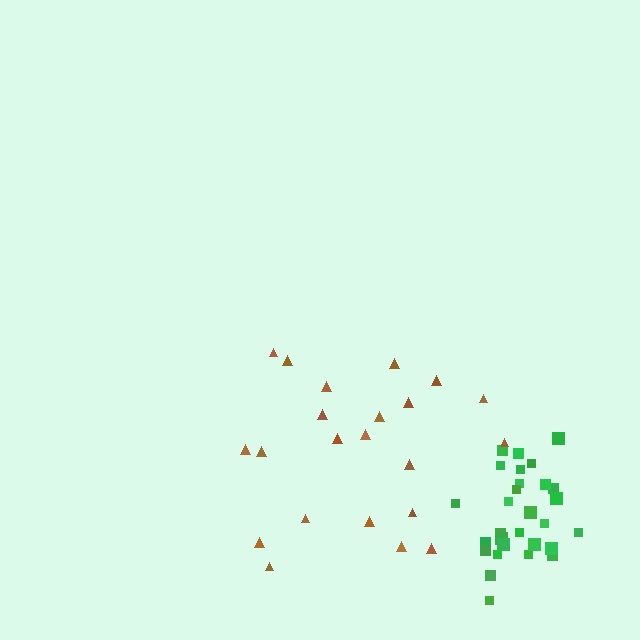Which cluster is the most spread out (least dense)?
Brown.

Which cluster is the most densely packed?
Green.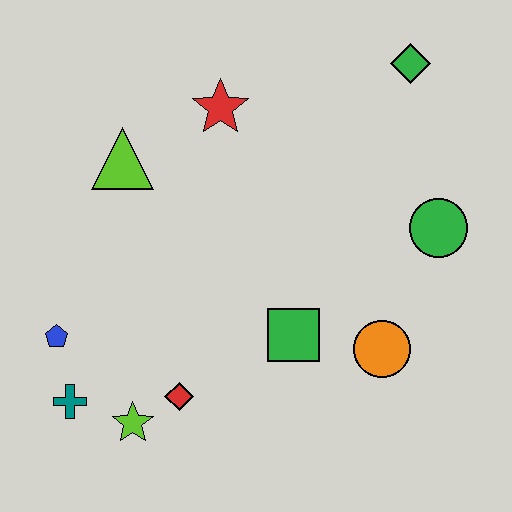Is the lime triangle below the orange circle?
No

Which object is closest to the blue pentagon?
The teal cross is closest to the blue pentagon.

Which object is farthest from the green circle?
The teal cross is farthest from the green circle.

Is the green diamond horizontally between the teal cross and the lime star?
No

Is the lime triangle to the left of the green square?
Yes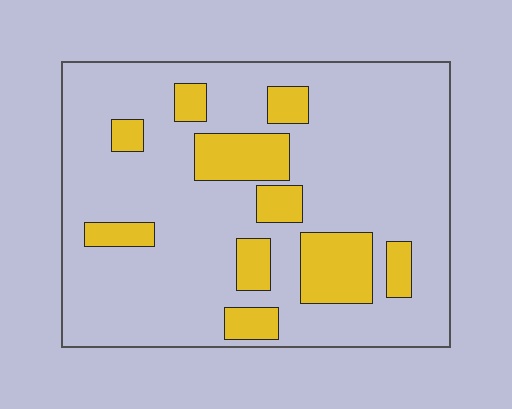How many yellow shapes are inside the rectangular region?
10.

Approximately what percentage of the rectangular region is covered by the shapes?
Approximately 20%.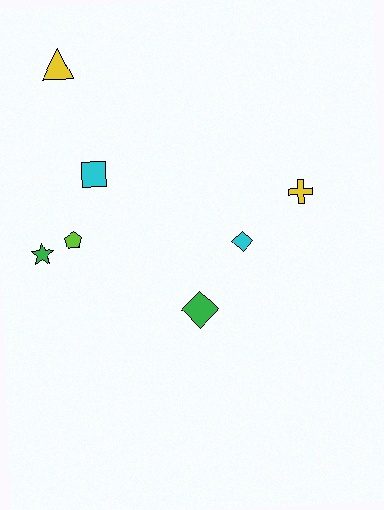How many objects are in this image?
There are 7 objects.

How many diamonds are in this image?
There are 2 diamonds.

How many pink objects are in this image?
There are no pink objects.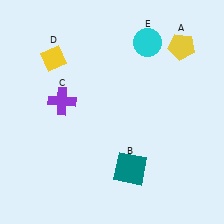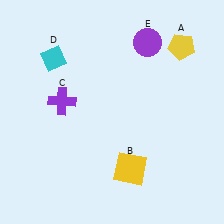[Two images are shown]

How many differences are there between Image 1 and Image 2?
There are 3 differences between the two images.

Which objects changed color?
B changed from teal to yellow. D changed from yellow to cyan. E changed from cyan to purple.